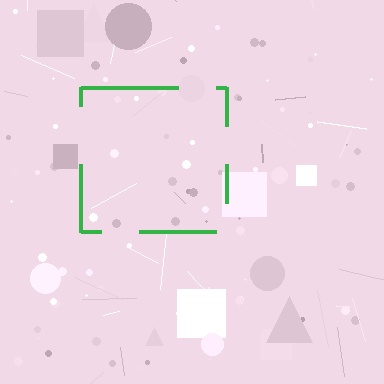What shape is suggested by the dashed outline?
The dashed outline suggests a square.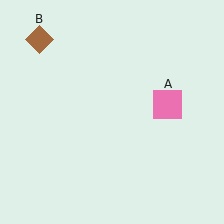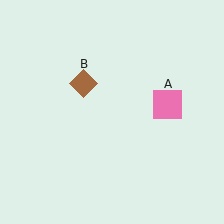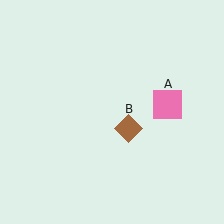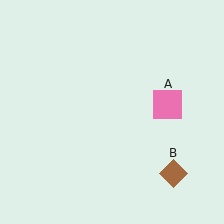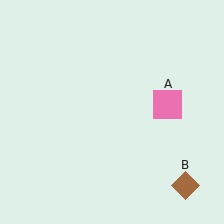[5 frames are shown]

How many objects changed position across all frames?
1 object changed position: brown diamond (object B).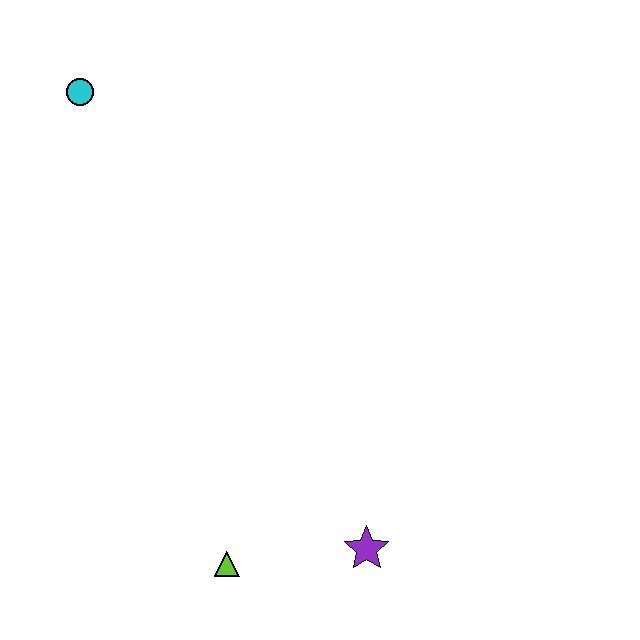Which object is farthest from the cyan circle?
The purple star is farthest from the cyan circle.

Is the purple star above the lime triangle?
Yes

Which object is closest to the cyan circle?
The lime triangle is closest to the cyan circle.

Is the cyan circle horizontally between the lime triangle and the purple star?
No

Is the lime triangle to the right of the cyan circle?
Yes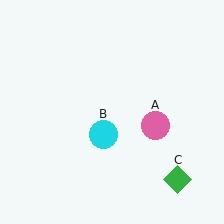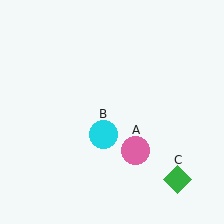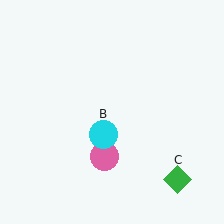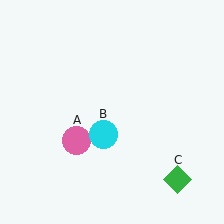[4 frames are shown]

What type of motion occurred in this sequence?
The pink circle (object A) rotated clockwise around the center of the scene.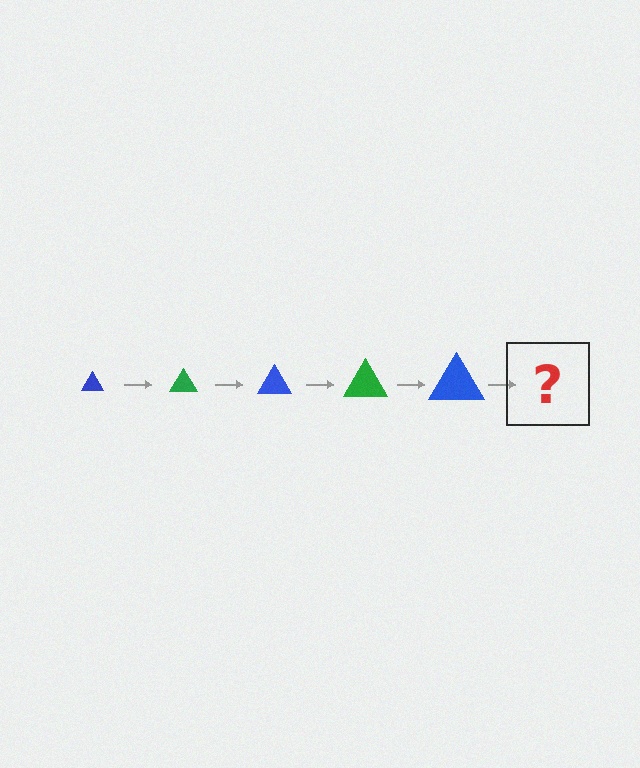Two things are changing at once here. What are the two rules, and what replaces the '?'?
The two rules are that the triangle grows larger each step and the color cycles through blue and green. The '?' should be a green triangle, larger than the previous one.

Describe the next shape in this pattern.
It should be a green triangle, larger than the previous one.